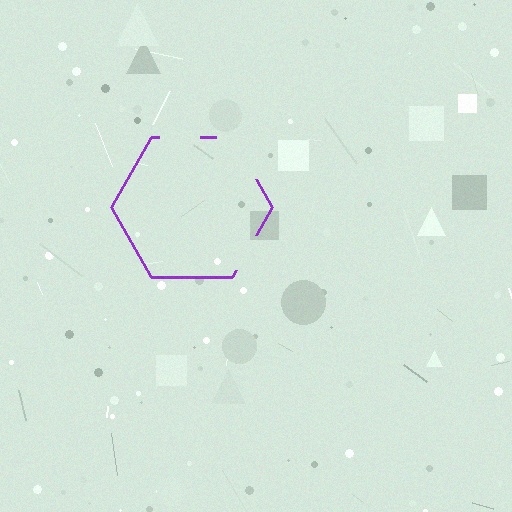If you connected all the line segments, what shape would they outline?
They would outline a hexagon.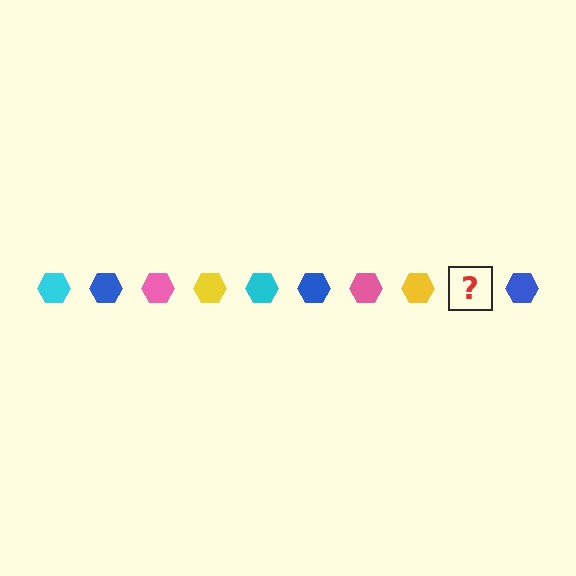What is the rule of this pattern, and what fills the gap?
The rule is that the pattern cycles through cyan, blue, pink, yellow hexagons. The gap should be filled with a cyan hexagon.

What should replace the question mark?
The question mark should be replaced with a cyan hexagon.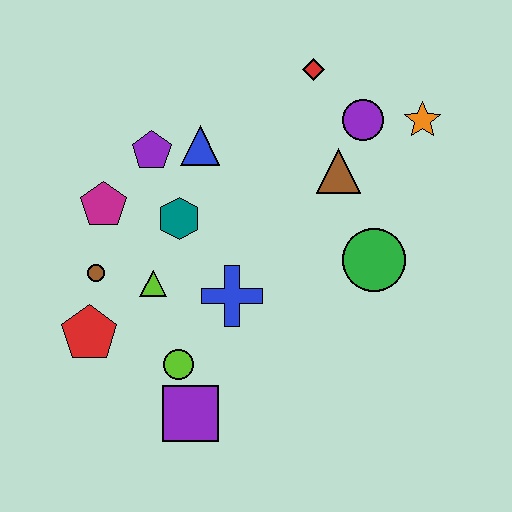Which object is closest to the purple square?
The lime circle is closest to the purple square.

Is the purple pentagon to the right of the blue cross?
No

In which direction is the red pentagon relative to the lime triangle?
The red pentagon is to the left of the lime triangle.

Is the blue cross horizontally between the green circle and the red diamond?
No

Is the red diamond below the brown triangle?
No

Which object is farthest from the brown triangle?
The red pentagon is farthest from the brown triangle.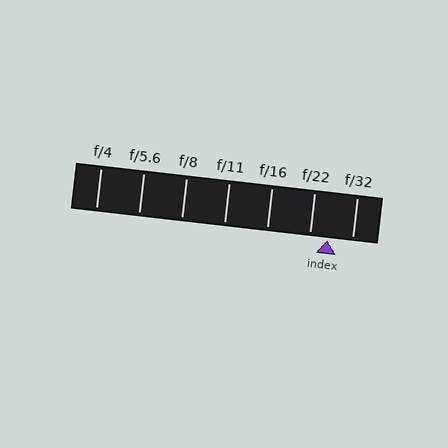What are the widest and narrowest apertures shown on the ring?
The widest aperture shown is f/4 and the narrowest is f/32.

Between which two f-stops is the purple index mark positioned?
The index mark is between f/22 and f/32.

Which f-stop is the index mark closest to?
The index mark is closest to f/22.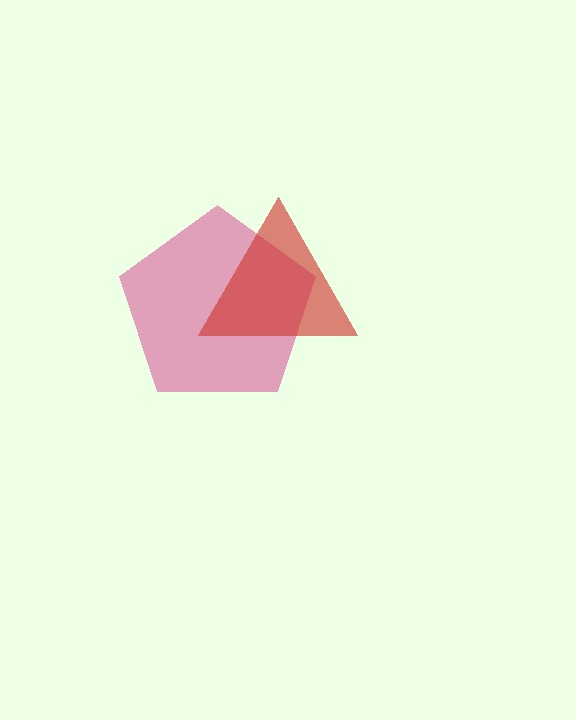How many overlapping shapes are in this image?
There are 2 overlapping shapes in the image.